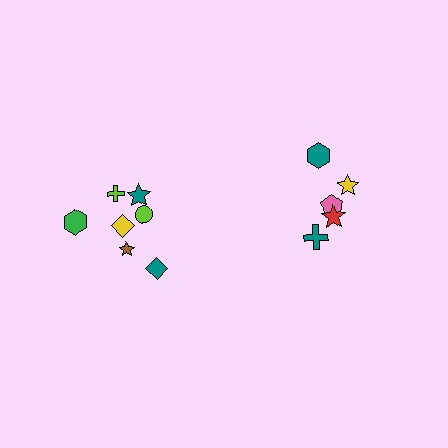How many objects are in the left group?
There are 7 objects.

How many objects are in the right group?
There are 5 objects.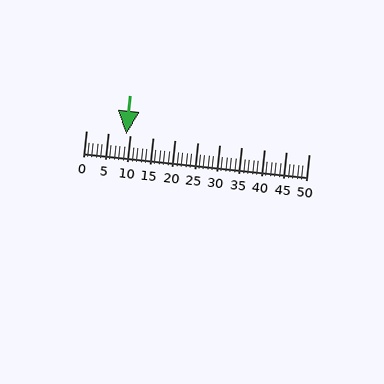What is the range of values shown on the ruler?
The ruler shows values from 0 to 50.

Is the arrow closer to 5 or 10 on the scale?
The arrow is closer to 10.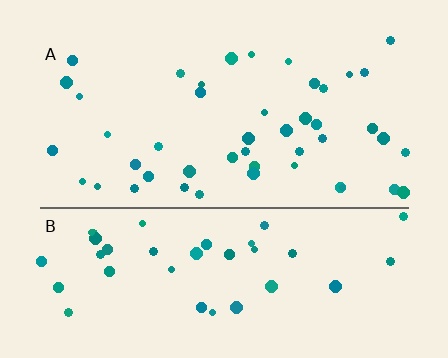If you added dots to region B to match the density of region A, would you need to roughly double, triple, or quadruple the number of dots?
Approximately double.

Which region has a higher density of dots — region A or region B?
A (the top).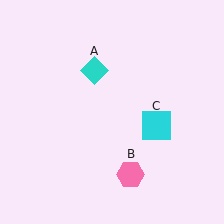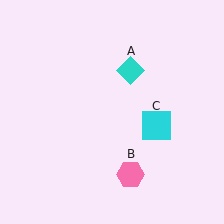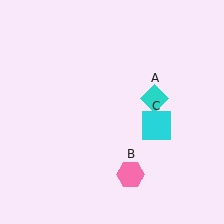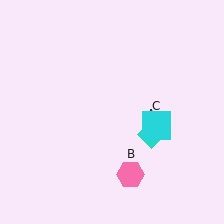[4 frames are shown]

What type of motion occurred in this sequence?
The cyan diamond (object A) rotated clockwise around the center of the scene.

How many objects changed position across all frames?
1 object changed position: cyan diamond (object A).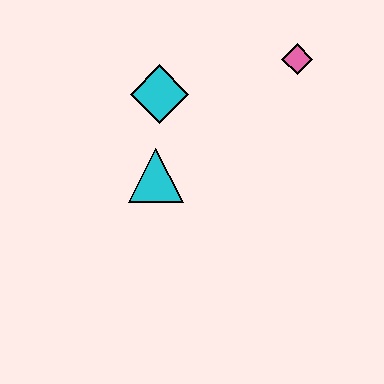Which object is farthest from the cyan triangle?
The pink diamond is farthest from the cyan triangle.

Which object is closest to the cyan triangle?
The cyan diamond is closest to the cyan triangle.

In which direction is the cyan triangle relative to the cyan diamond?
The cyan triangle is below the cyan diamond.